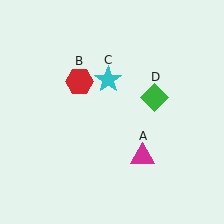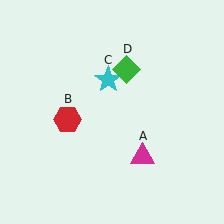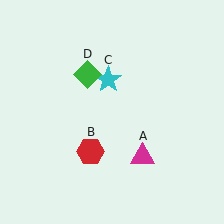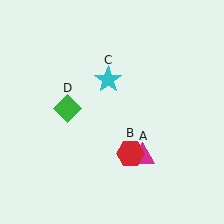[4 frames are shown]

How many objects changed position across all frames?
2 objects changed position: red hexagon (object B), green diamond (object D).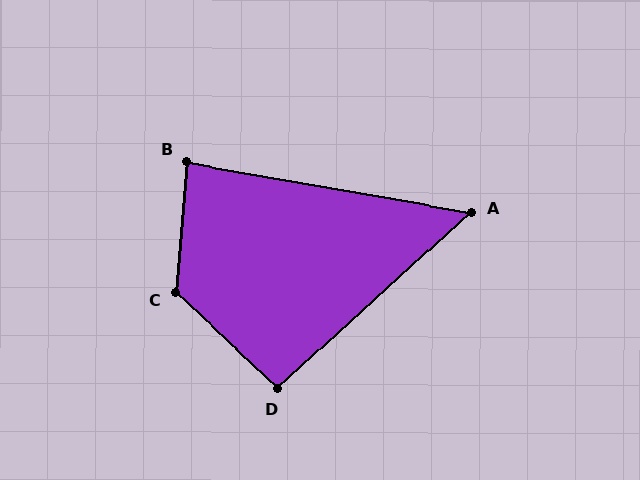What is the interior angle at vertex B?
Approximately 85 degrees (approximately right).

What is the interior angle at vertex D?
Approximately 95 degrees (approximately right).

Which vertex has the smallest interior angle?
A, at approximately 52 degrees.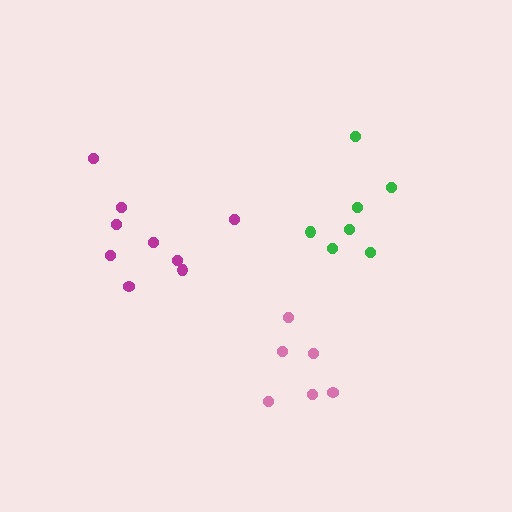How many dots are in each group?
Group 1: 9 dots, Group 2: 7 dots, Group 3: 6 dots (22 total).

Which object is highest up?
The green cluster is topmost.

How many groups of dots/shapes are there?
There are 3 groups.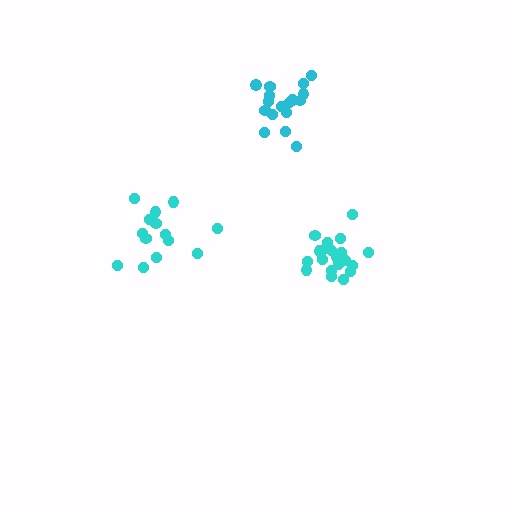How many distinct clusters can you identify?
There are 3 distinct clusters.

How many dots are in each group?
Group 1: 17 dots, Group 2: 20 dots, Group 3: 14 dots (51 total).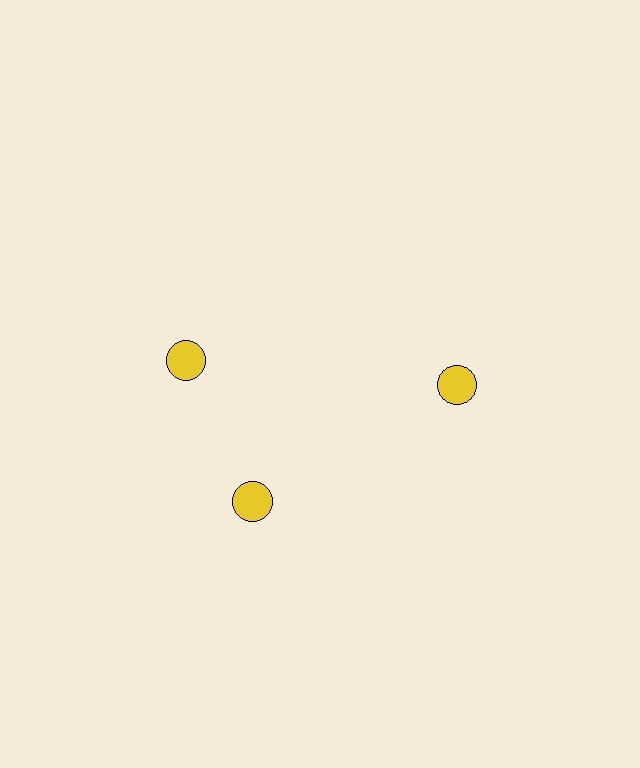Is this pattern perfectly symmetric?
No. The 3 yellow circles are arranged in a ring, but one element near the 11 o'clock position is rotated out of alignment along the ring, breaking the 3-fold rotational symmetry.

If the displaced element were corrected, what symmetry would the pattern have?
It would have 3-fold rotational symmetry — the pattern would map onto itself every 120 degrees.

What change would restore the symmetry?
The symmetry would be restored by rotating it back into even spacing with its neighbors so that all 3 circles sit at equal angles and equal distance from the center.